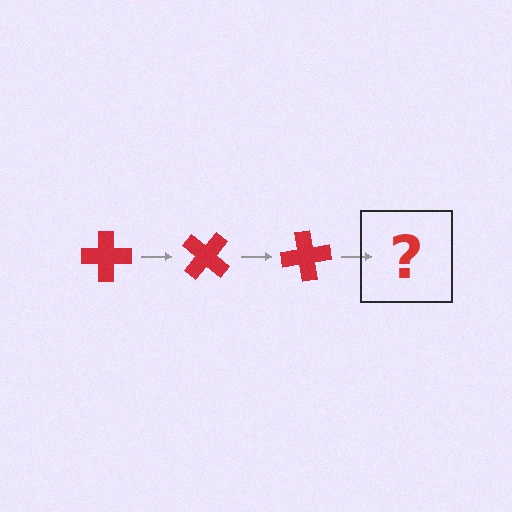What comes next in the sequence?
The next element should be a red cross rotated 120 degrees.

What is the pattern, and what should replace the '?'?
The pattern is that the cross rotates 40 degrees each step. The '?' should be a red cross rotated 120 degrees.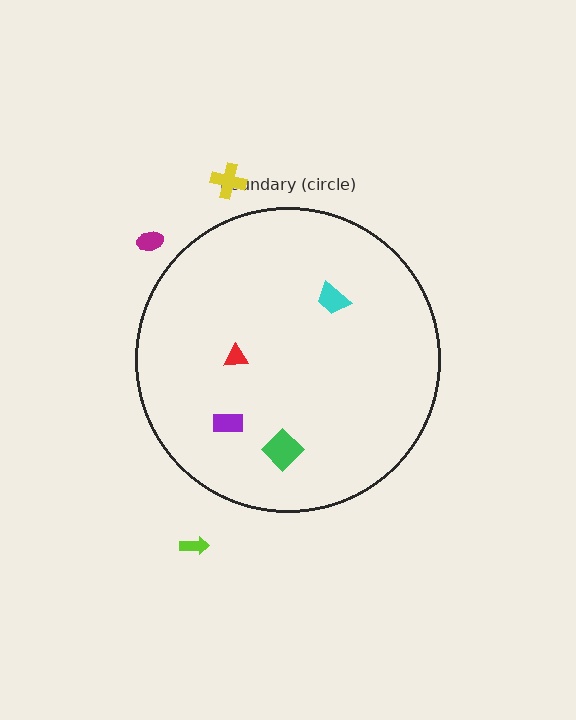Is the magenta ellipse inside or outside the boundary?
Outside.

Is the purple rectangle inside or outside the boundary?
Inside.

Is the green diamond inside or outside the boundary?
Inside.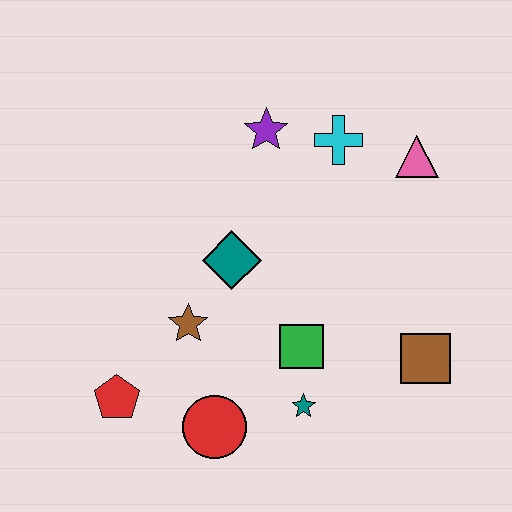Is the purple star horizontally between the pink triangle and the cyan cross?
No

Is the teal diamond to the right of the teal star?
No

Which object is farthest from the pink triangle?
The red pentagon is farthest from the pink triangle.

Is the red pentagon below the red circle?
No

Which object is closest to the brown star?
The teal diamond is closest to the brown star.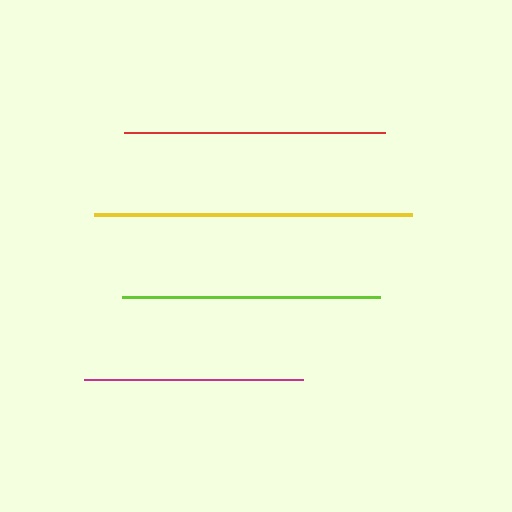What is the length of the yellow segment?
The yellow segment is approximately 317 pixels long.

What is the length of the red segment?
The red segment is approximately 260 pixels long.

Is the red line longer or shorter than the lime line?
The red line is longer than the lime line.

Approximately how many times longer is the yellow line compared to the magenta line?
The yellow line is approximately 1.4 times the length of the magenta line.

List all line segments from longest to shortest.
From longest to shortest: yellow, red, lime, magenta.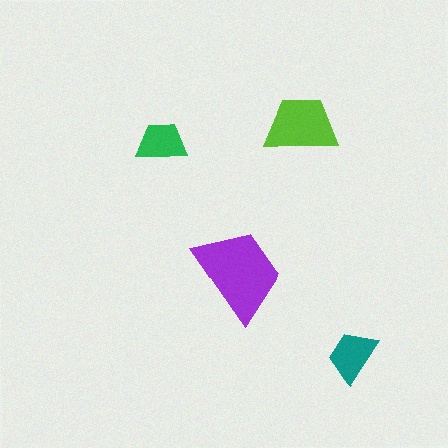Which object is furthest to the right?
The teal trapezoid is rightmost.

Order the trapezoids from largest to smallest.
the purple one, the lime one, the teal one, the green one.